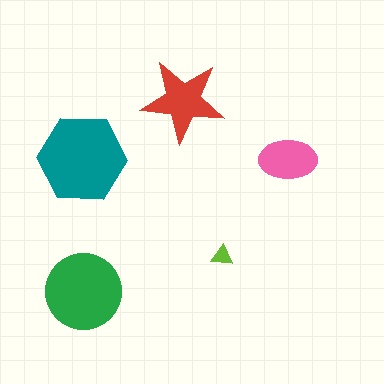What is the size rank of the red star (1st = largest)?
3rd.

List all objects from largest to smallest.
The teal hexagon, the green circle, the red star, the pink ellipse, the lime triangle.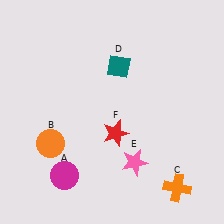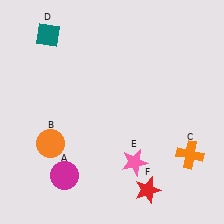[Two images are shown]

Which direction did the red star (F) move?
The red star (F) moved down.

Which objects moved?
The objects that moved are: the orange cross (C), the teal diamond (D), the red star (F).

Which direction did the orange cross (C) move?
The orange cross (C) moved up.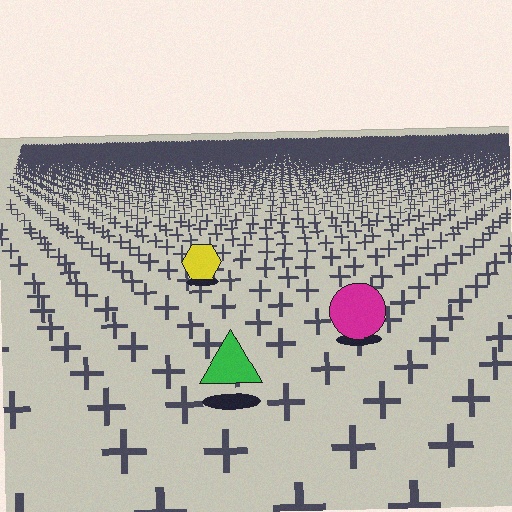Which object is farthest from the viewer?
The yellow hexagon is farthest from the viewer. It appears smaller and the ground texture around it is denser.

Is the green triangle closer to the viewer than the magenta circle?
Yes. The green triangle is closer — you can tell from the texture gradient: the ground texture is coarser near it.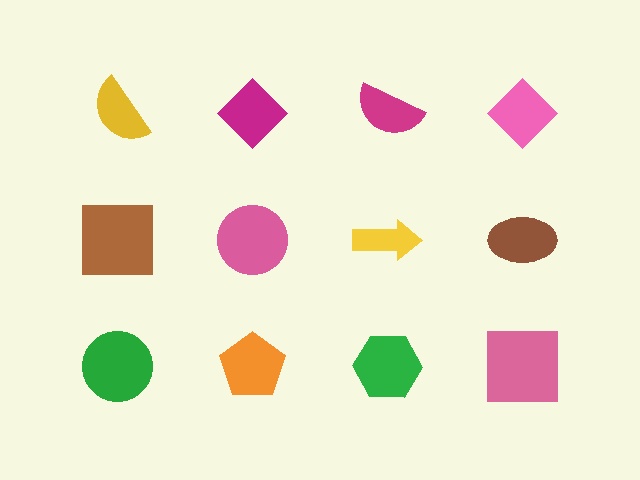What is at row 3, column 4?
A pink square.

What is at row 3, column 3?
A green hexagon.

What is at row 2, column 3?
A yellow arrow.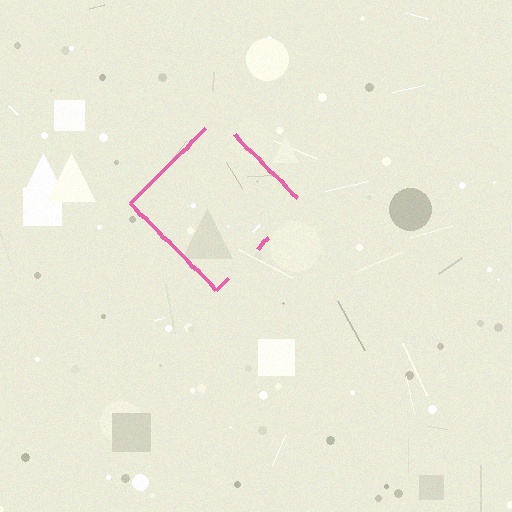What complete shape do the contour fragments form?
The contour fragments form a diamond.